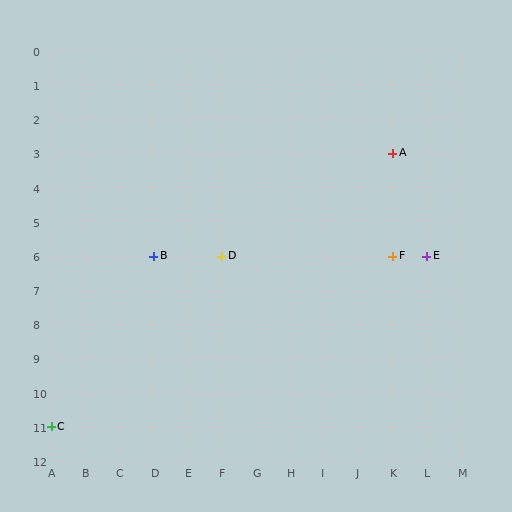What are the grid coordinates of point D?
Point D is at grid coordinates (F, 6).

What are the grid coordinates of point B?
Point B is at grid coordinates (D, 6).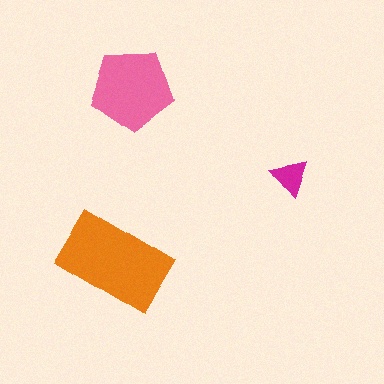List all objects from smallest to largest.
The magenta triangle, the pink pentagon, the orange rectangle.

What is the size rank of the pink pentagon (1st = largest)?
2nd.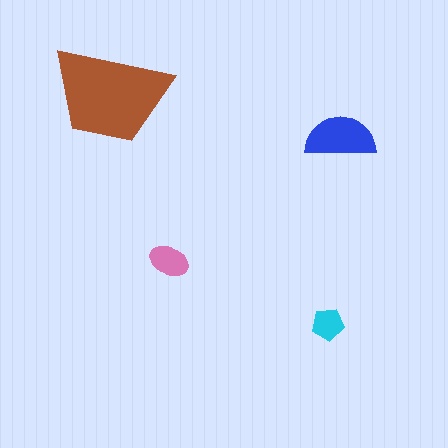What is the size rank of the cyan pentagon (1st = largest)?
4th.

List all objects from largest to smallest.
The brown trapezoid, the blue semicircle, the pink ellipse, the cyan pentagon.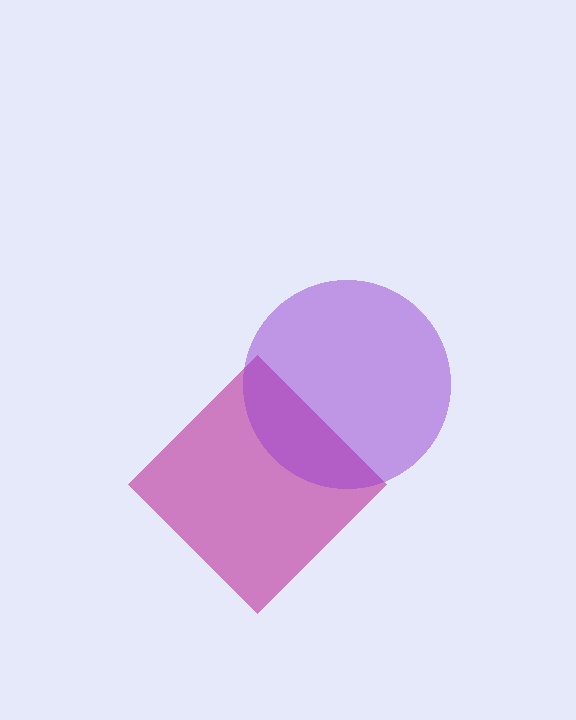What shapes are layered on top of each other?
The layered shapes are: a magenta diamond, a purple circle.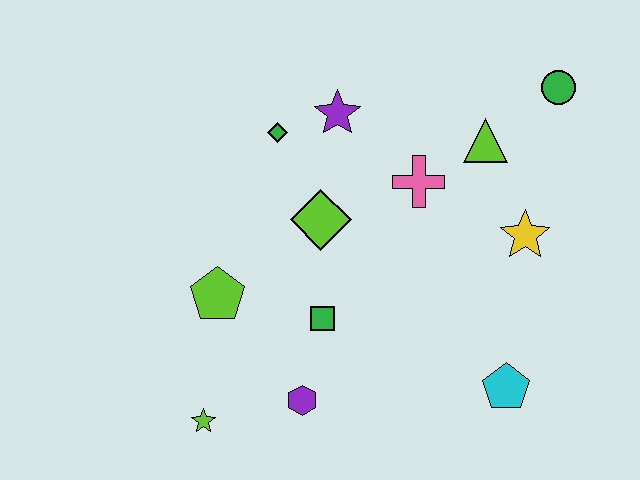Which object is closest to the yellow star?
The lime triangle is closest to the yellow star.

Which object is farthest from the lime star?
The green circle is farthest from the lime star.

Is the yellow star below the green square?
No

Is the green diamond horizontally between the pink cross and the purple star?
No